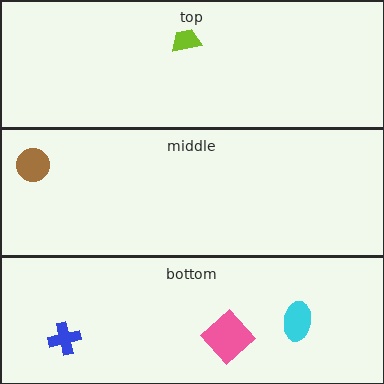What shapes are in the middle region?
The brown circle.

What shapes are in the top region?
The lime trapezoid.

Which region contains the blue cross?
The bottom region.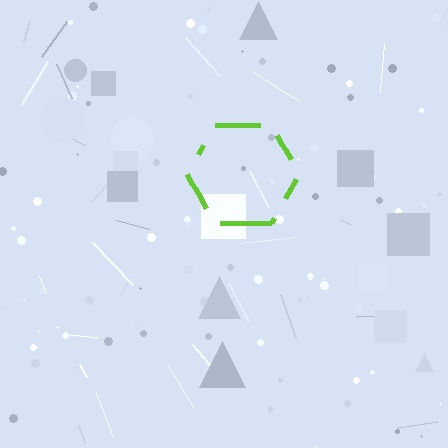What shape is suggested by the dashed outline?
The dashed outline suggests a hexagon.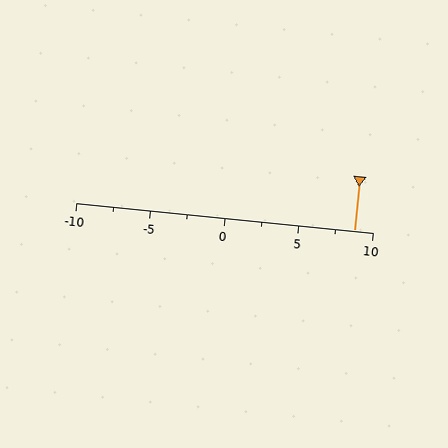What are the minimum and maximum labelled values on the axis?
The axis runs from -10 to 10.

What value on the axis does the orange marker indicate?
The marker indicates approximately 8.8.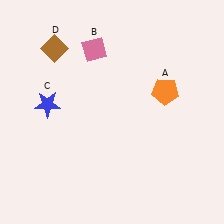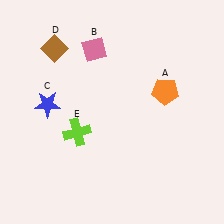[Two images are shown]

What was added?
A lime cross (E) was added in Image 2.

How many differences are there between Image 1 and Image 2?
There is 1 difference between the two images.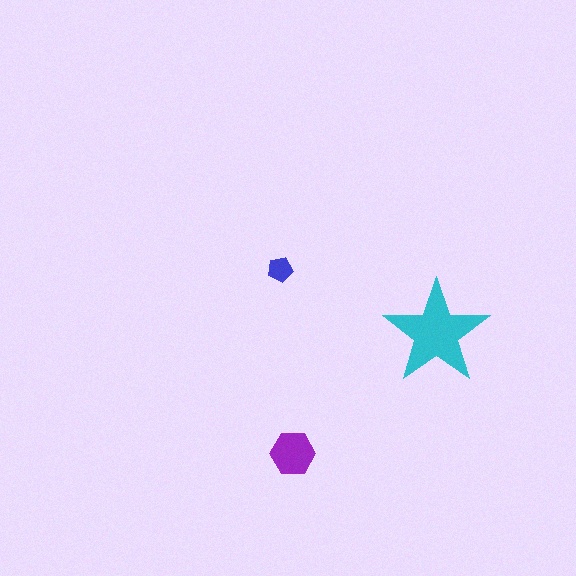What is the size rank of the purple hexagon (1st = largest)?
2nd.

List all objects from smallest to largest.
The blue pentagon, the purple hexagon, the cyan star.